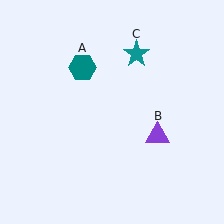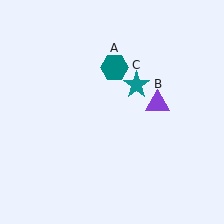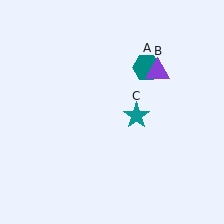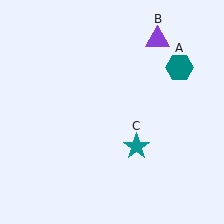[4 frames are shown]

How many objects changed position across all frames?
3 objects changed position: teal hexagon (object A), purple triangle (object B), teal star (object C).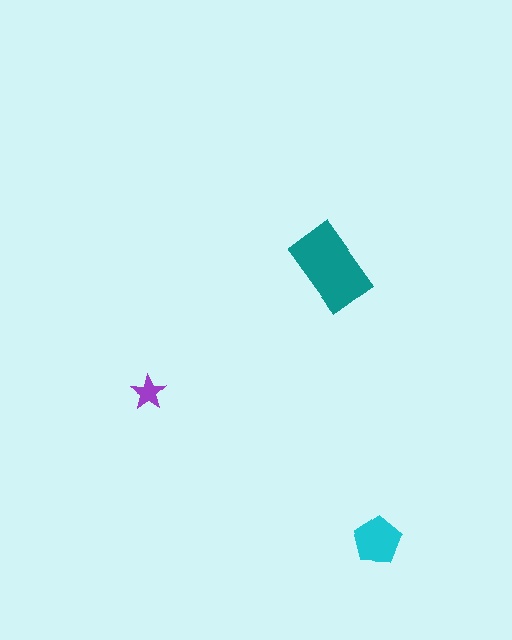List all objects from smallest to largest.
The purple star, the cyan pentagon, the teal rectangle.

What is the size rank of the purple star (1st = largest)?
3rd.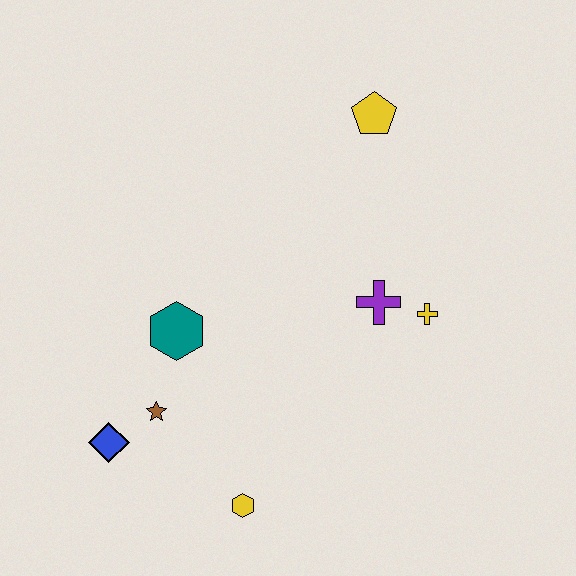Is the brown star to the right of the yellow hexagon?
No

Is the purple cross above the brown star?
Yes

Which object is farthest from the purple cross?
The blue diamond is farthest from the purple cross.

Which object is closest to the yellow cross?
The purple cross is closest to the yellow cross.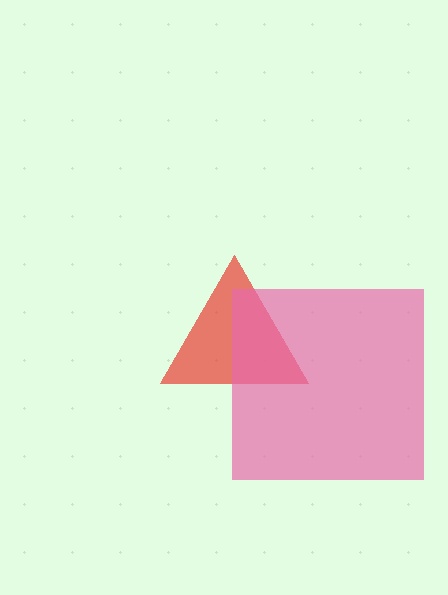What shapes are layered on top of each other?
The layered shapes are: a red triangle, a pink square.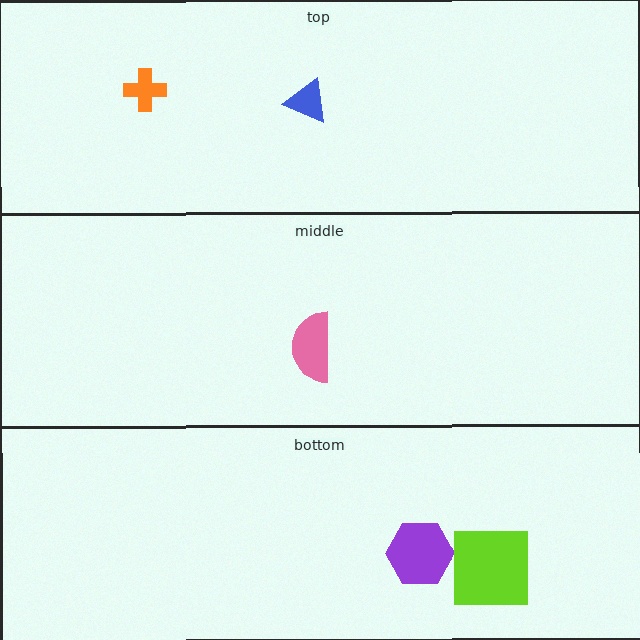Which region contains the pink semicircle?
The middle region.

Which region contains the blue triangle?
The top region.